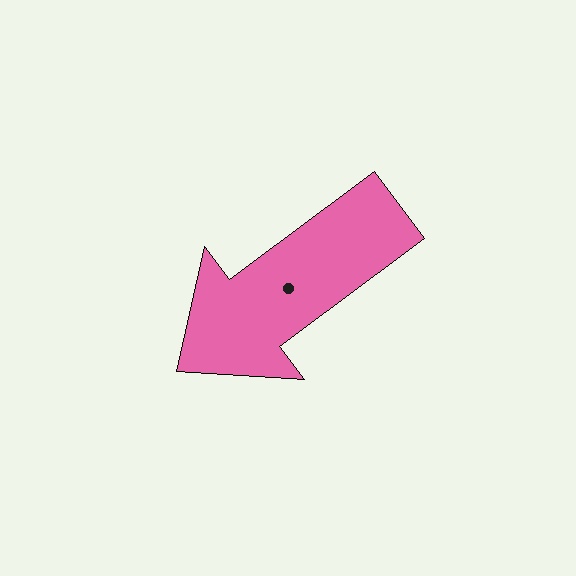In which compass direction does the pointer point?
Southwest.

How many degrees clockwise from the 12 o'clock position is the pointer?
Approximately 233 degrees.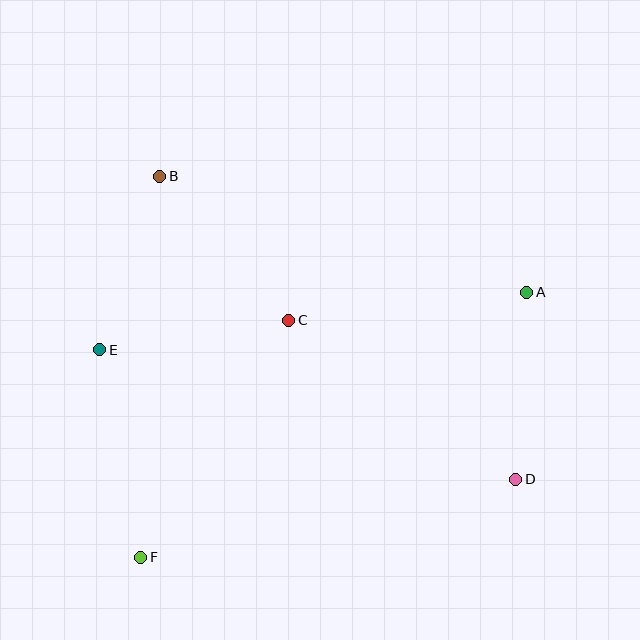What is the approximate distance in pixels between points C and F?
The distance between C and F is approximately 280 pixels.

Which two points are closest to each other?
Points B and E are closest to each other.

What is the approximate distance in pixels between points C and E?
The distance between C and E is approximately 191 pixels.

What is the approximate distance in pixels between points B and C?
The distance between B and C is approximately 193 pixels.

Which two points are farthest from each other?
Points A and F are farthest from each other.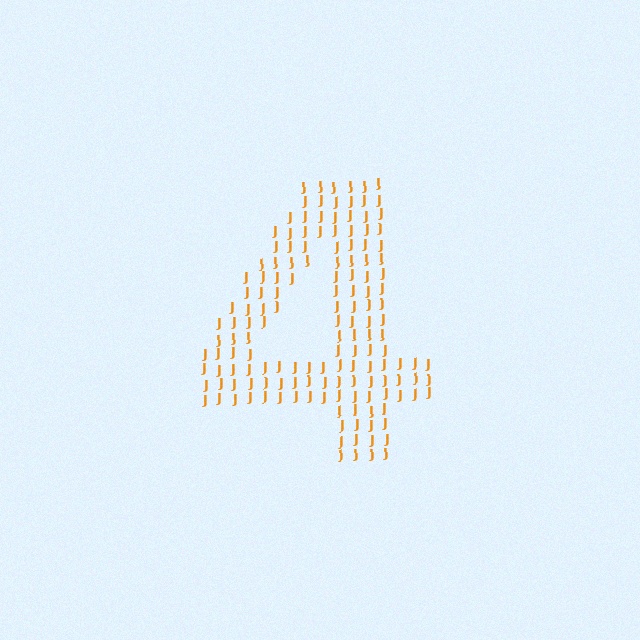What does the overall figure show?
The overall figure shows the digit 4.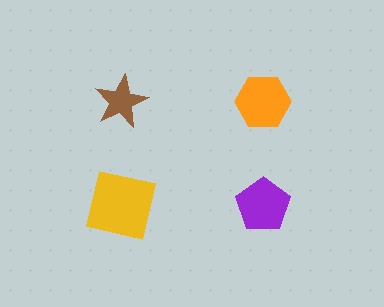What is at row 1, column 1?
A brown star.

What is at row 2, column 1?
A yellow square.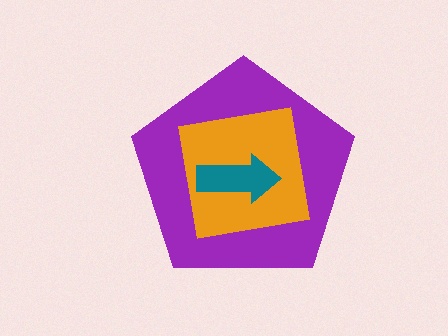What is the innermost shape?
The teal arrow.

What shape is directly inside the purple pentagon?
The orange square.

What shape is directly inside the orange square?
The teal arrow.